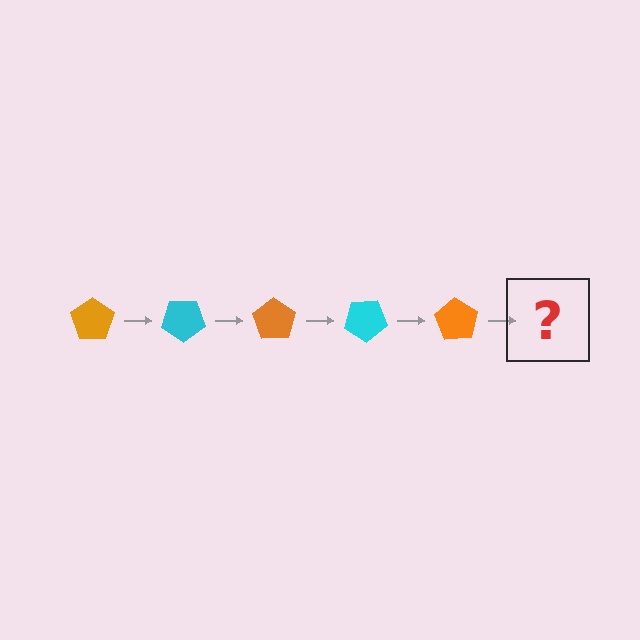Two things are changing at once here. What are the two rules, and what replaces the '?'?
The two rules are that it rotates 35 degrees each step and the color cycles through orange and cyan. The '?' should be a cyan pentagon, rotated 175 degrees from the start.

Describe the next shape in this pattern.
It should be a cyan pentagon, rotated 175 degrees from the start.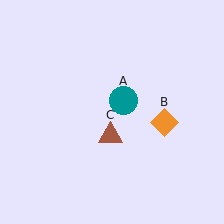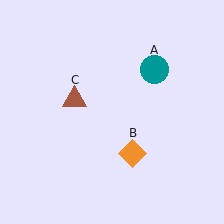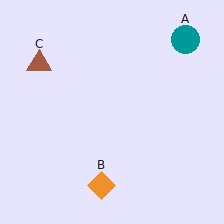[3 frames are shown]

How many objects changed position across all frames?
3 objects changed position: teal circle (object A), orange diamond (object B), brown triangle (object C).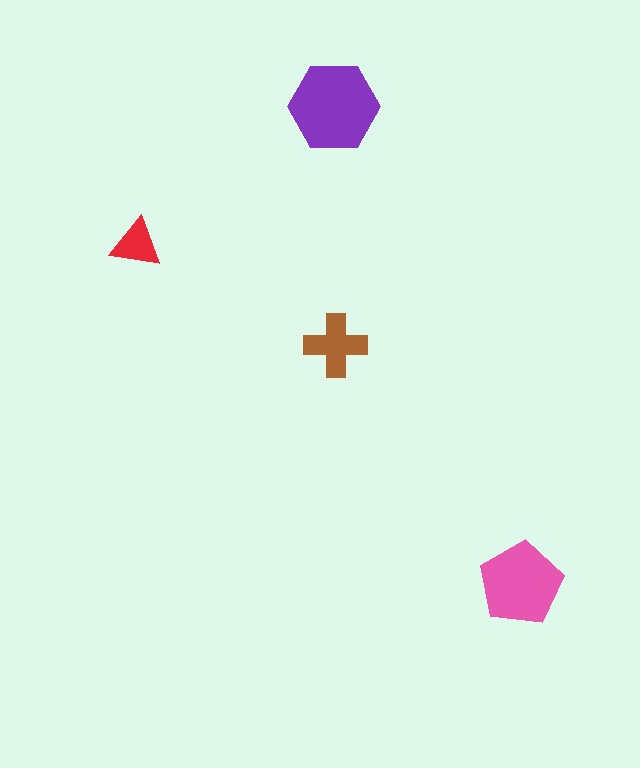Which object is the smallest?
The red triangle.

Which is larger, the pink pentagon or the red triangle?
The pink pentagon.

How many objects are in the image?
There are 4 objects in the image.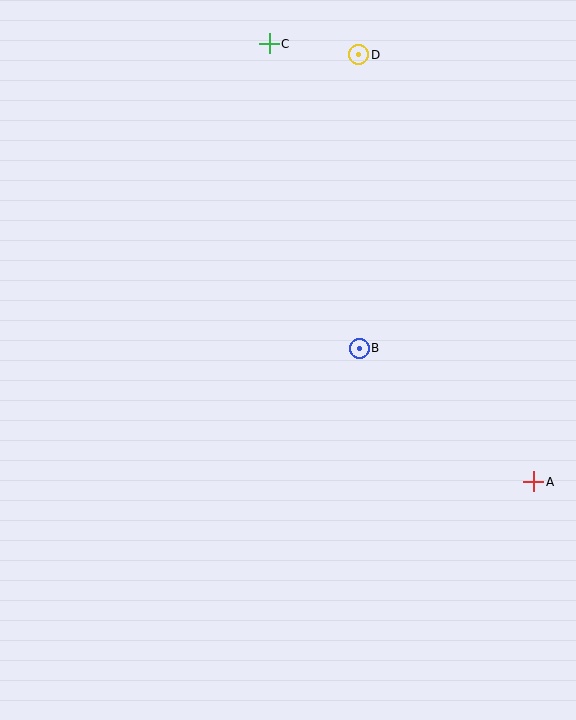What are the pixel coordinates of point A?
Point A is at (534, 482).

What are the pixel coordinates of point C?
Point C is at (269, 44).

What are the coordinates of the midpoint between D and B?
The midpoint between D and B is at (359, 201).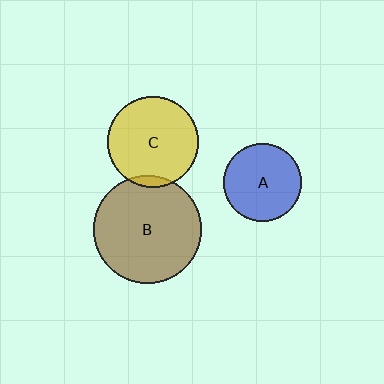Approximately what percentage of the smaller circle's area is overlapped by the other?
Approximately 5%.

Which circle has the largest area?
Circle B (brown).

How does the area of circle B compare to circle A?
Approximately 1.9 times.